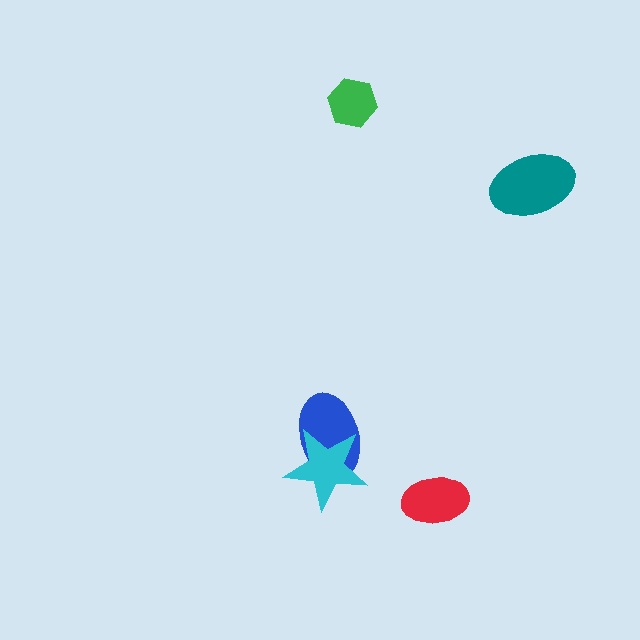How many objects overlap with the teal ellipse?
0 objects overlap with the teal ellipse.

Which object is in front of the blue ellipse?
The cyan star is in front of the blue ellipse.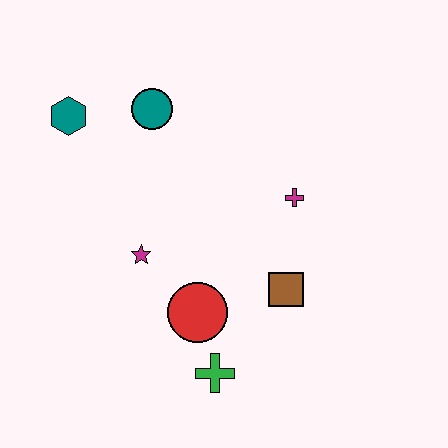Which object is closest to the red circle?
The green cross is closest to the red circle.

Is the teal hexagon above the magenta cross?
Yes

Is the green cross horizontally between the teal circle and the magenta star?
No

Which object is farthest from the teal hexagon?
The green cross is farthest from the teal hexagon.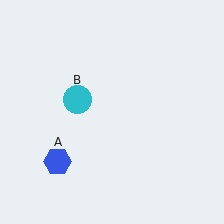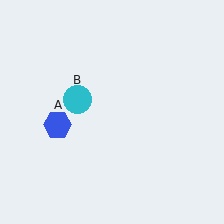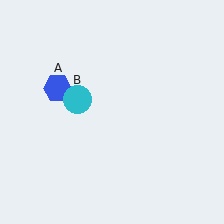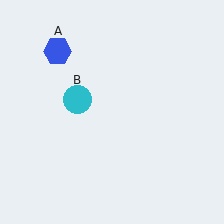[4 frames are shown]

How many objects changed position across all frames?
1 object changed position: blue hexagon (object A).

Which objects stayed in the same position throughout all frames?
Cyan circle (object B) remained stationary.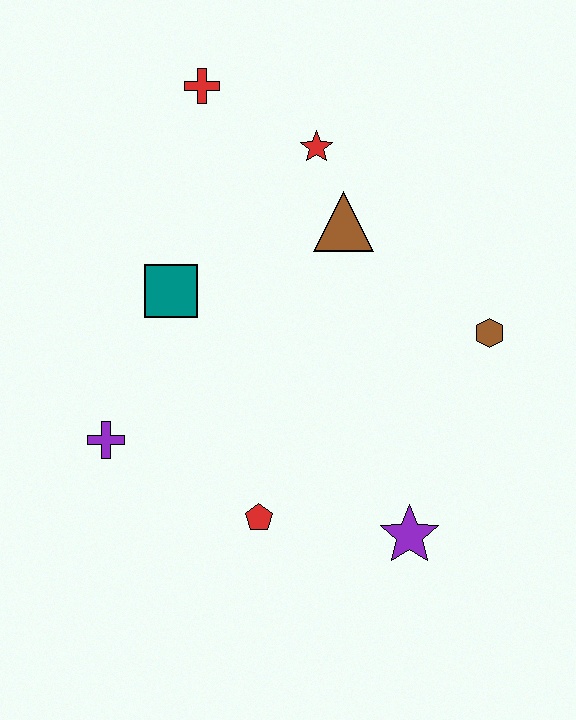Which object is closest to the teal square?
The purple cross is closest to the teal square.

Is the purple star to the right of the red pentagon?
Yes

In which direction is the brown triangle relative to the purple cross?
The brown triangle is to the right of the purple cross.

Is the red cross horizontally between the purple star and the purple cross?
Yes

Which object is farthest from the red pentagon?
The red cross is farthest from the red pentagon.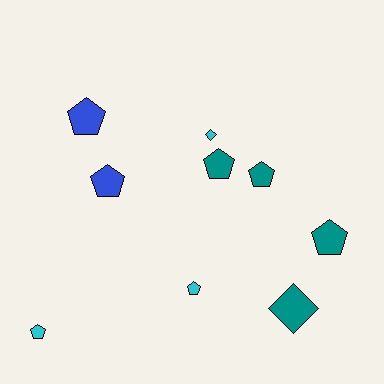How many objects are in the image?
There are 9 objects.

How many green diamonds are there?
There are no green diamonds.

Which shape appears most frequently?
Pentagon, with 7 objects.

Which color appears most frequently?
Teal, with 4 objects.